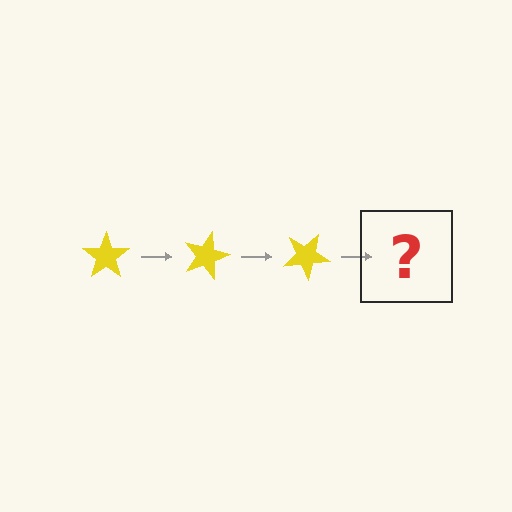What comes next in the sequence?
The next element should be a yellow star rotated 45 degrees.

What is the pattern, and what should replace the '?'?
The pattern is that the star rotates 15 degrees each step. The '?' should be a yellow star rotated 45 degrees.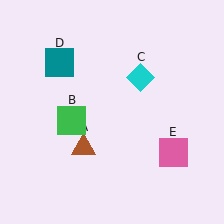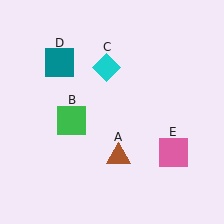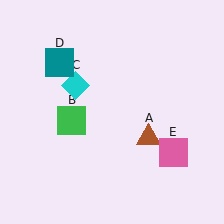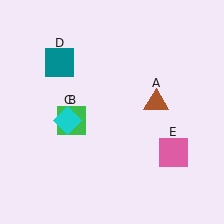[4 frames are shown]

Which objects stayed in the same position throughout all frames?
Green square (object B) and teal square (object D) and pink square (object E) remained stationary.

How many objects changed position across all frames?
2 objects changed position: brown triangle (object A), cyan diamond (object C).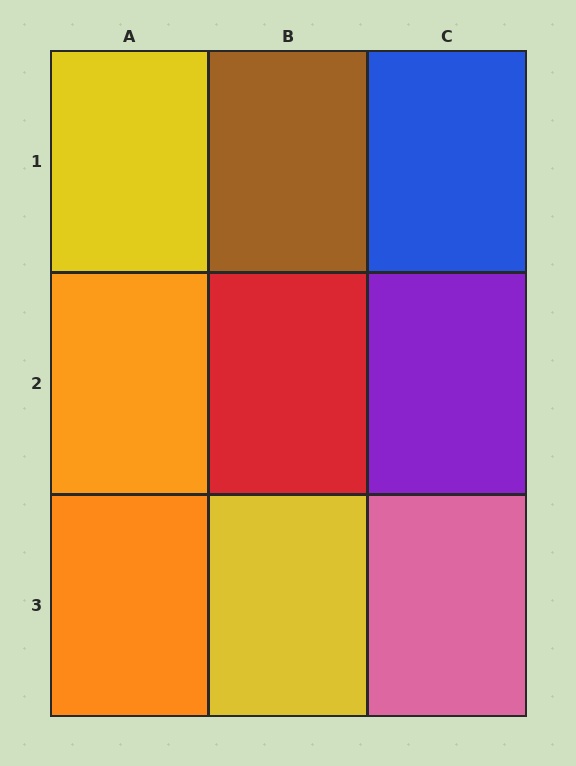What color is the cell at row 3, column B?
Yellow.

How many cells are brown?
1 cell is brown.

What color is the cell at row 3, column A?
Orange.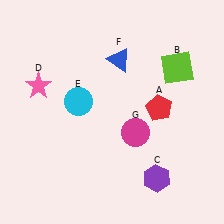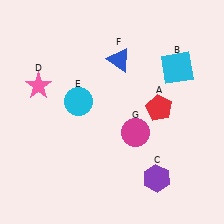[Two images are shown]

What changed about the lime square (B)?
In Image 1, B is lime. In Image 2, it changed to cyan.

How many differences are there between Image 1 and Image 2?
There is 1 difference between the two images.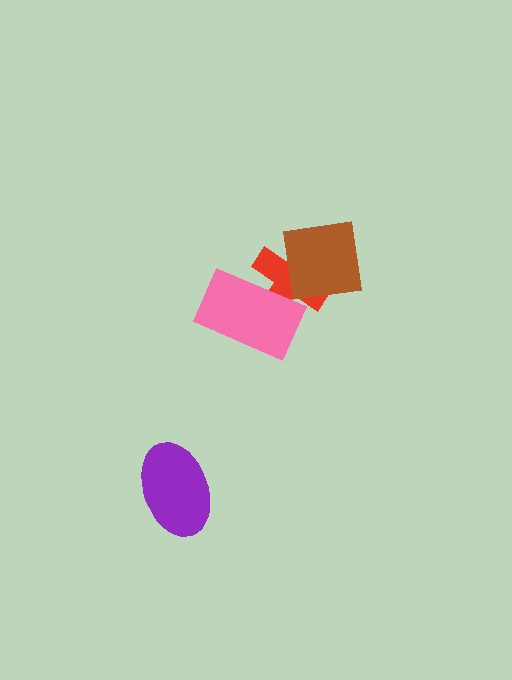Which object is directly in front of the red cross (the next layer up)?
The brown square is directly in front of the red cross.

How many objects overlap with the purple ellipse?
0 objects overlap with the purple ellipse.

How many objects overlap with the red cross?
2 objects overlap with the red cross.